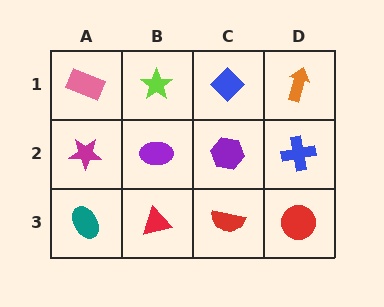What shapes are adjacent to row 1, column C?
A purple hexagon (row 2, column C), a lime star (row 1, column B), an orange arrow (row 1, column D).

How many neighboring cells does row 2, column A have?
3.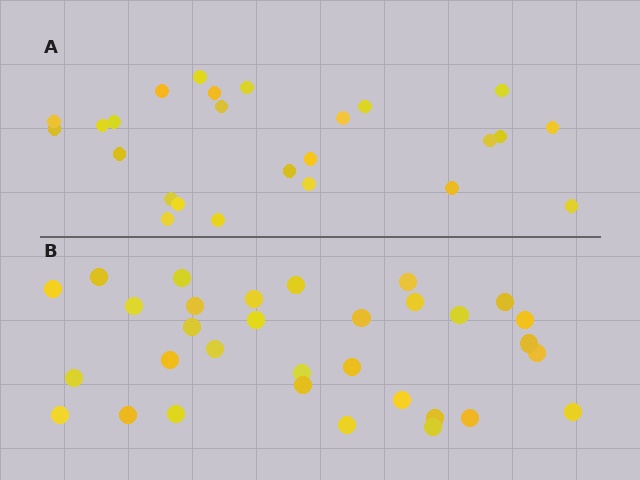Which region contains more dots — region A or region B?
Region B (the bottom region) has more dots.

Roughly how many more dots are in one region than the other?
Region B has roughly 8 or so more dots than region A.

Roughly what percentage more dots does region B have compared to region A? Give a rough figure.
About 30% more.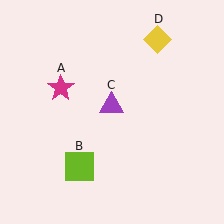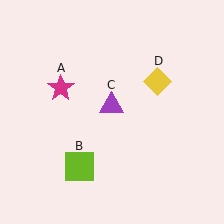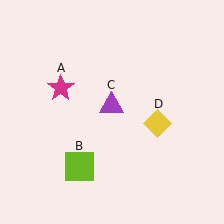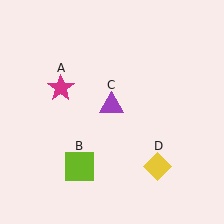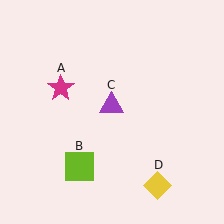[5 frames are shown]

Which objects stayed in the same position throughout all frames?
Magenta star (object A) and lime square (object B) and purple triangle (object C) remained stationary.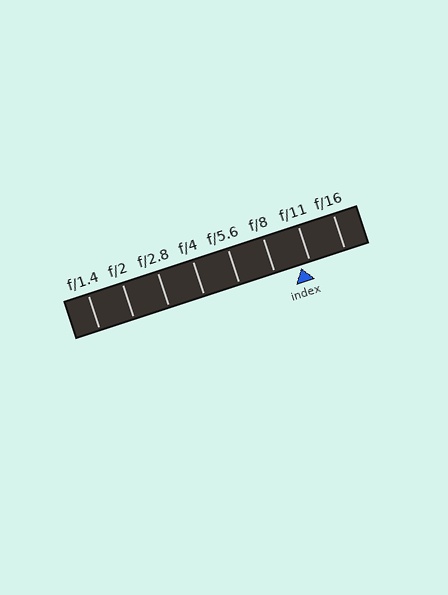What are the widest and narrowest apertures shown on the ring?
The widest aperture shown is f/1.4 and the narrowest is f/16.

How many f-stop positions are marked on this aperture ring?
There are 8 f-stop positions marked.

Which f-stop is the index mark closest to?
The index mark is closest to f/11.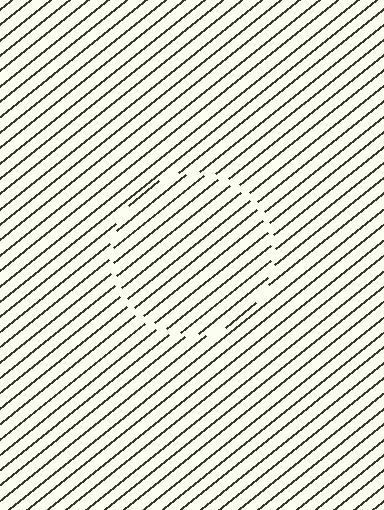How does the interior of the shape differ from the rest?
The interior of the shape contains the same grating, shifted by half a period — the contour is defined by the phase discontinuity where line-ends from the inner and outer gratings abut.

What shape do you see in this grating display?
An illusory circle. The interior of the shape contains the same grating, shifted by half a period — the contour is defined by the phase discontinuity where line-ends from the inner and outer gratings abut.